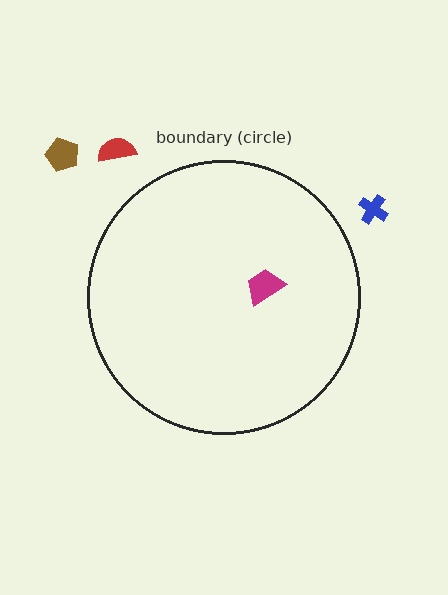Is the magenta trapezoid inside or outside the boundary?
Inside.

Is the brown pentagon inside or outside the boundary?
Outside.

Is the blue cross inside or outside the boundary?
Outside.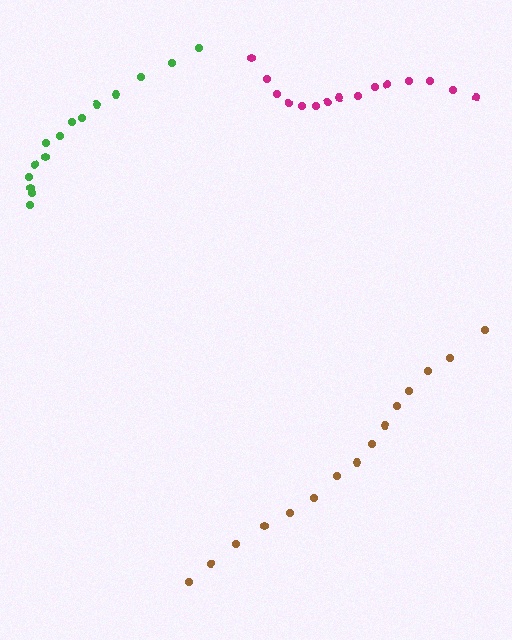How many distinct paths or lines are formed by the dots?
There are 3 distinct paths.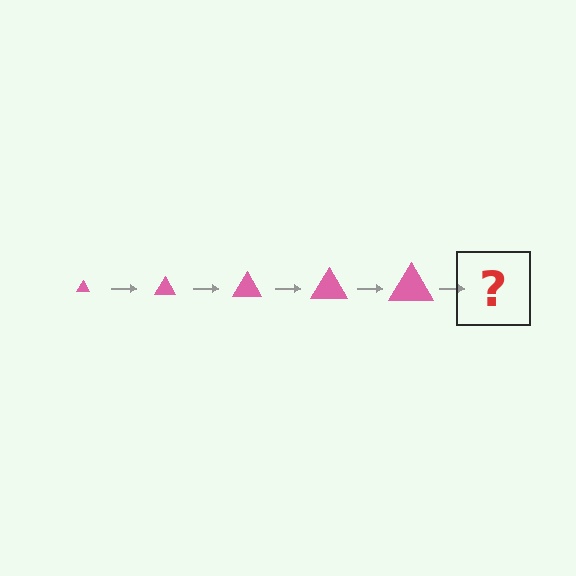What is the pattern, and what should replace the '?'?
The pattern is that the triangle gets progressively larger each step. The '?' should be a pink triangle, larger than the previous one.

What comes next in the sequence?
The next element should be a pink triangle, larger than the previous one.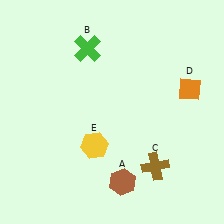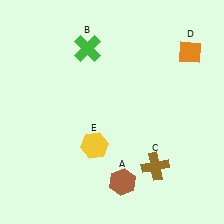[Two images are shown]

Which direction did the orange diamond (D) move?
The orange diamond (D) moved up.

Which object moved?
The orange diamond (D) moved up.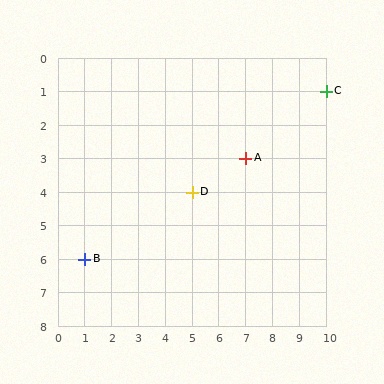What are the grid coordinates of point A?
Point A is at grid coordinates (7, 3).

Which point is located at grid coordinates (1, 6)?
Point B is at (1, 6).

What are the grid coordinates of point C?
Point C is at grid coordinates (10, 1).